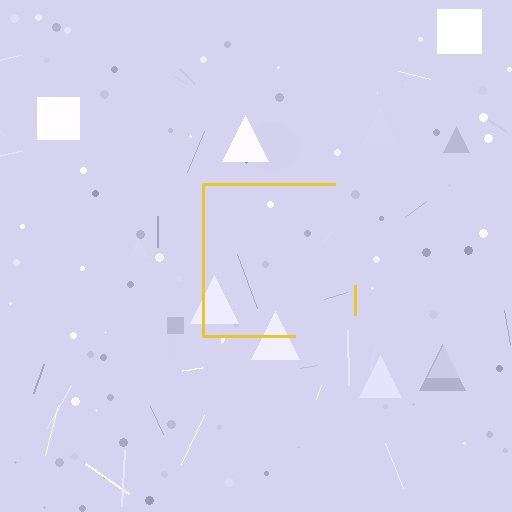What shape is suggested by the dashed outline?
The dashed outline suggests a square.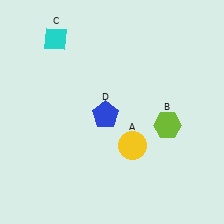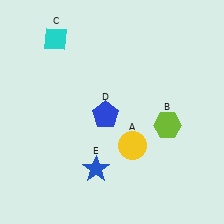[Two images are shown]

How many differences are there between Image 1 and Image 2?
There is 1 difference between the two images.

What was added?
A blue star (E) was added in Image 2.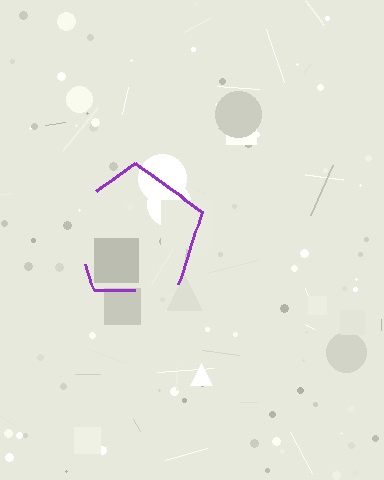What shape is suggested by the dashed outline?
The dashed outline suggests a pentagon.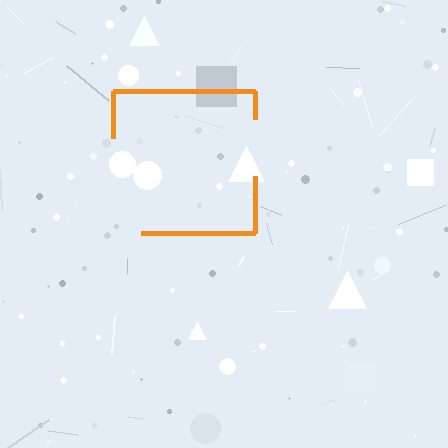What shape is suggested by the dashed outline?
The dashed outline suggests a square.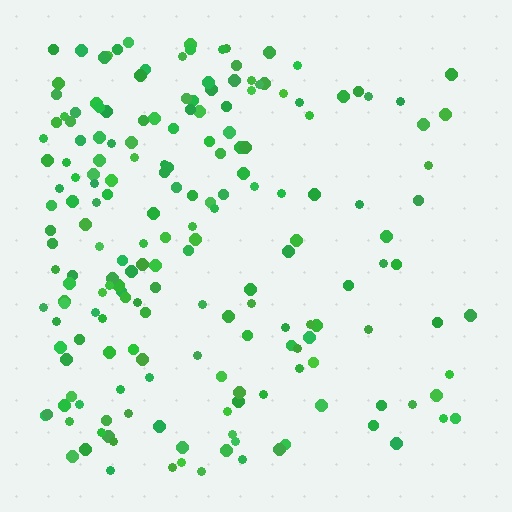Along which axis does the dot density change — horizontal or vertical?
Horizontal.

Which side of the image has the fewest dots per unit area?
The right.